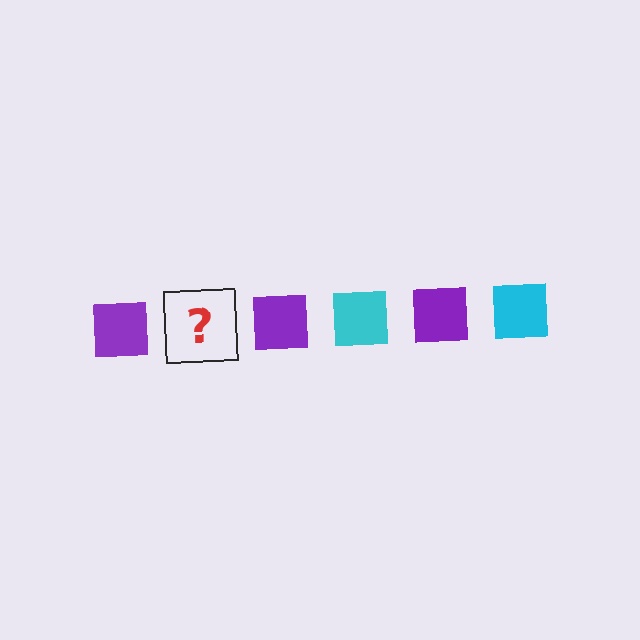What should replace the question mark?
The question mark should be replaced with a cyan square.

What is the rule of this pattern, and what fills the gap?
The rule is that the pattern cycles through purple, cyan squares. The gap should be filled with a cyan square.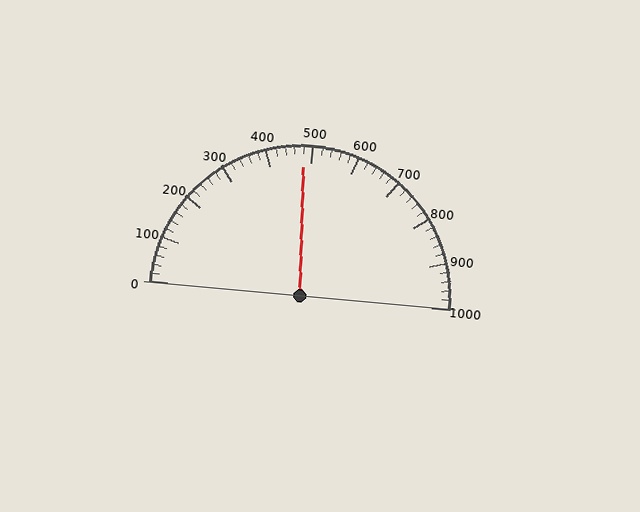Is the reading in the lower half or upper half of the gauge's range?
The reading is in the lower half of the range (0 to 1000).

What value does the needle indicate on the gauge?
The needle indicates approximately 480.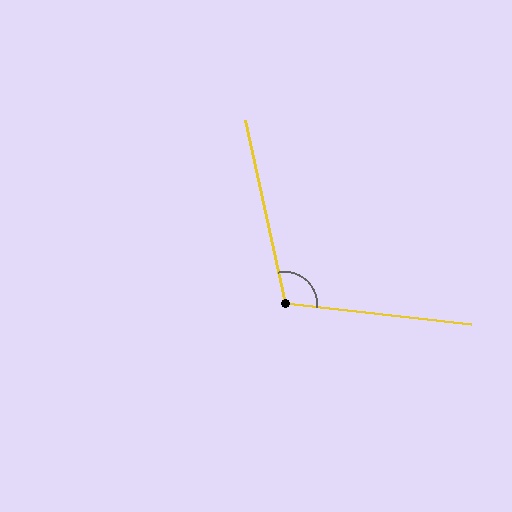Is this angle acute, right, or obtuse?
It is obtuse.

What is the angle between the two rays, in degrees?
Approximately 108 degrees.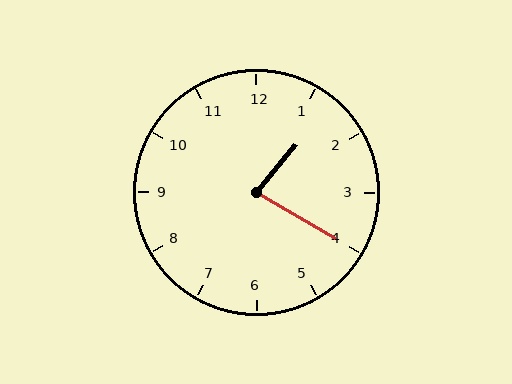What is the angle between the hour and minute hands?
Approximately 80 degrees.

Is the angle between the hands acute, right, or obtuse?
It is acute.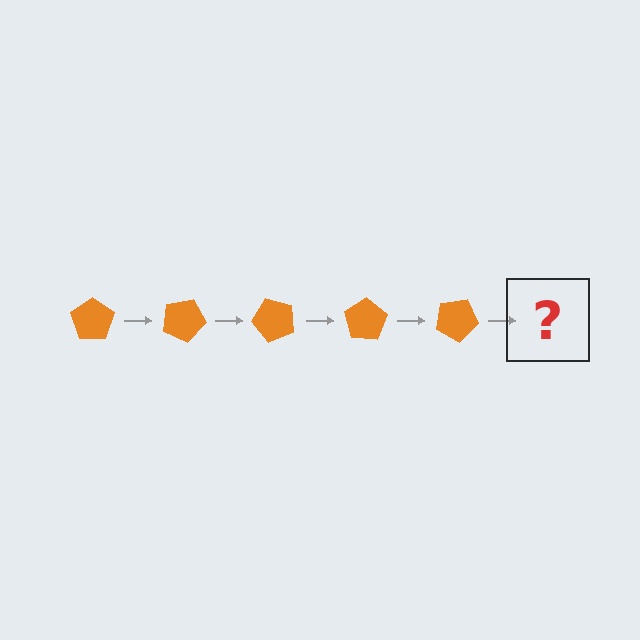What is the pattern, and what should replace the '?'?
The pattern is that the pentagon rotates 25 degrees each step. The '?' should be an orange pentagon rotated 125 degrees.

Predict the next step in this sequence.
The next step is an orange pentagon rotated 125 degrees.